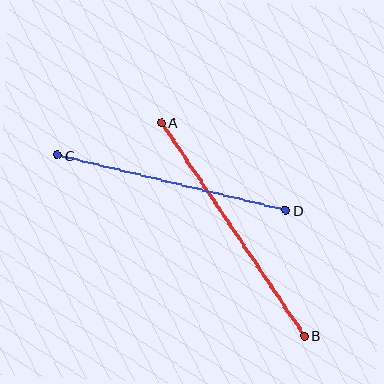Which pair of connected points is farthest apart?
Points A and B are farthest apart.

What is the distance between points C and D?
The distance is approximately 235 pixels.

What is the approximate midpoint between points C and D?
The midpoint is at approximately (172, 183) pixels.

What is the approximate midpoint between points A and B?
The midpoint is at approximately (233, 229) pixels.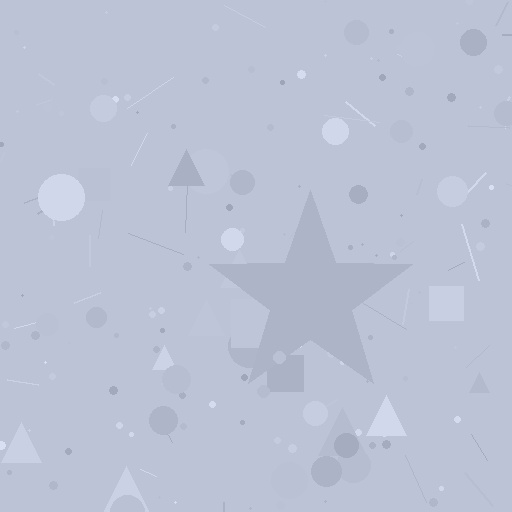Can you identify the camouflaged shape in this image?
The camouflaged shape is a star.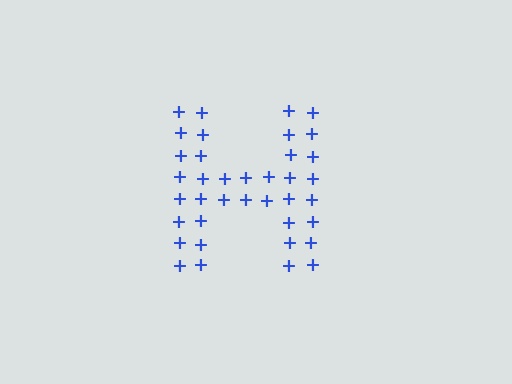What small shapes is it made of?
It is made of small plus signs.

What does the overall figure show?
The overall figure shows the letter H.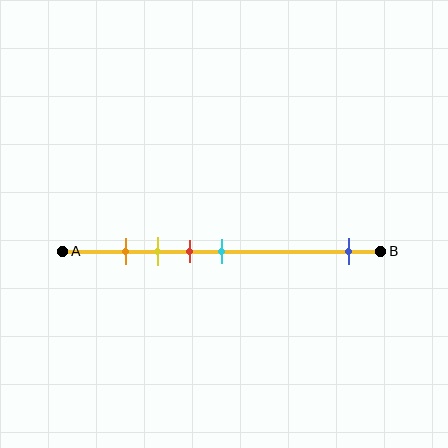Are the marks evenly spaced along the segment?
No, the marks are not evenly spaced.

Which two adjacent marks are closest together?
The orange and yellow marks are the closest adjacent pair.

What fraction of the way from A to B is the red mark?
The red mark is approximately 40% (0.4) of the way from A to B.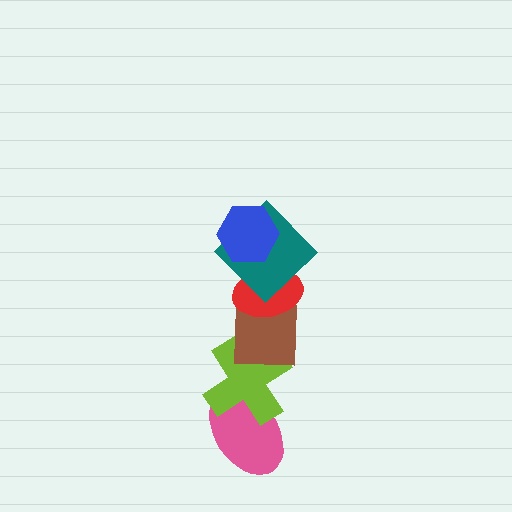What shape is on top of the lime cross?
The brown square is on top of the lime cross.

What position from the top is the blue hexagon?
The blue hexagon is 1st from the top.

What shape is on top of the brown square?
The red ellipse is on top of the brown square.